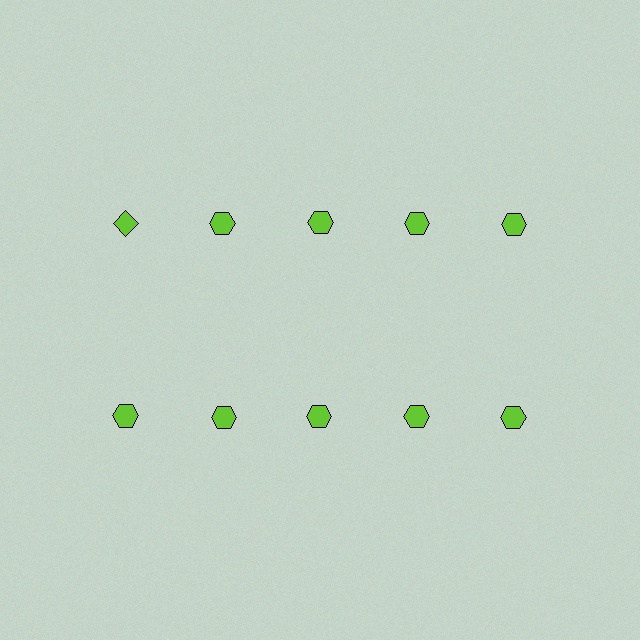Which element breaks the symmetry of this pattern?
The lime diamond in the top row, leftmost column breaks the symmetry. All other shapes are lime hexagons.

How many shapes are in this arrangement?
There are 10 shapes arranged in a grid pattern.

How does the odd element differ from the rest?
It has a different shape: diamond instead of hexagon.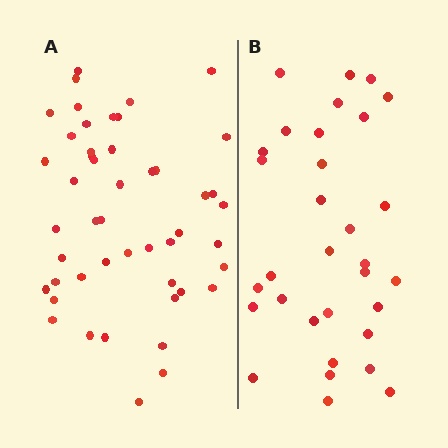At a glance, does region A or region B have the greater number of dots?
Region A (the left region) has more dots.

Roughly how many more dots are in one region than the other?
Region A has approximately 15 more dots than region B.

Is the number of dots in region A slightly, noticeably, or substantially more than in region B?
Region A has substantially more. The ratio is roughly 1.5 to 1.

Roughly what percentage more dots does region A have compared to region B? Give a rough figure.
About 50% more.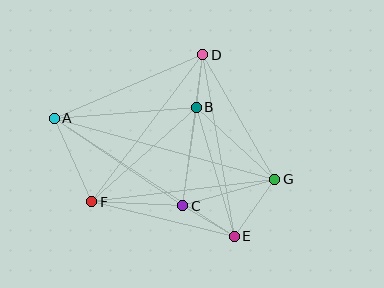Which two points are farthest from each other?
Points A and G are farthest from each other.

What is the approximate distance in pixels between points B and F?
The distance between B and F is approximately 141 pixels.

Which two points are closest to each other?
Points B and D are closest to each other.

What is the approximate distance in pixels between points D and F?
The distance between D and F is approximately 184 pixels.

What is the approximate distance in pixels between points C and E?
The distance between C and E is approximately 60 pixels.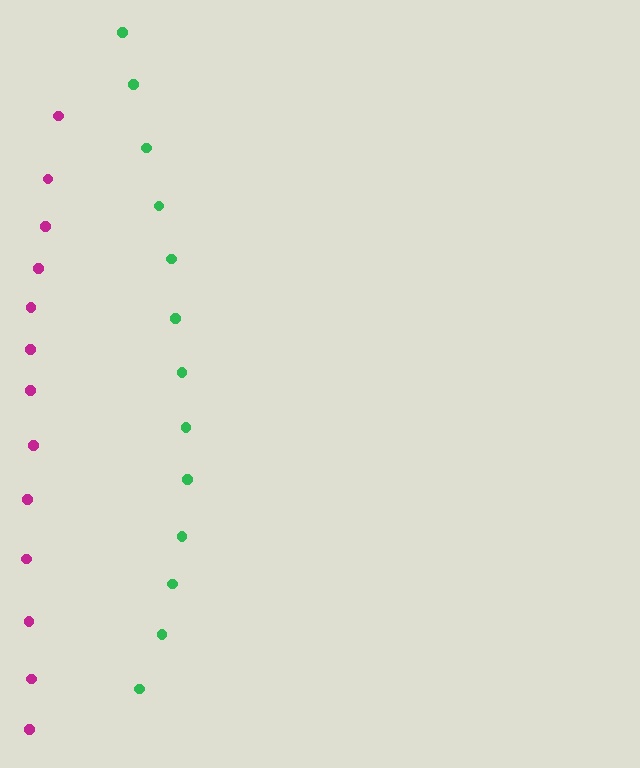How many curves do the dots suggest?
There are 2 distinct paths.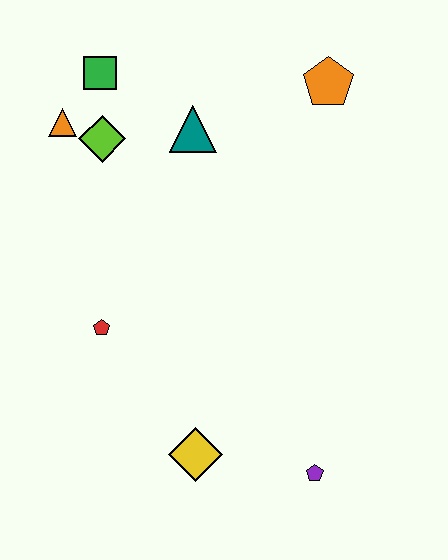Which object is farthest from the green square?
The purple pentagon is farthest from the green square.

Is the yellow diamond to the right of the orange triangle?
Yes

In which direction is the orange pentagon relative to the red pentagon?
The orange pentagon is above the red pentagon.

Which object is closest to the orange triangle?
The lime diamond is closest to the orange triangle.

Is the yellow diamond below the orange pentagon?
Yes